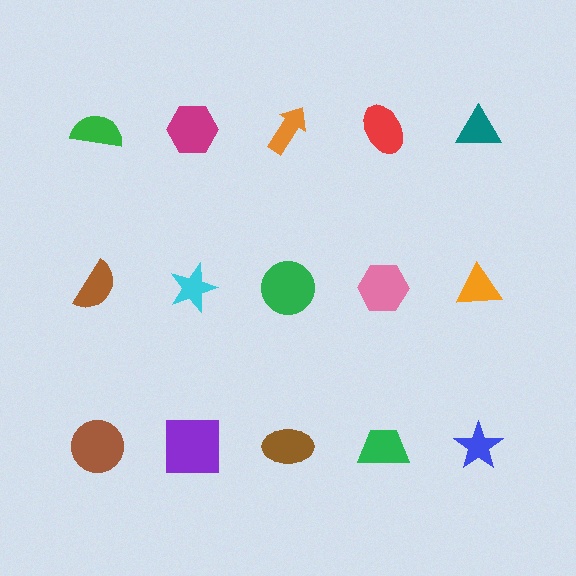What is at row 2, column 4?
A pink hexagon.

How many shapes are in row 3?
5 shapes.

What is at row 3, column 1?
A brown circle.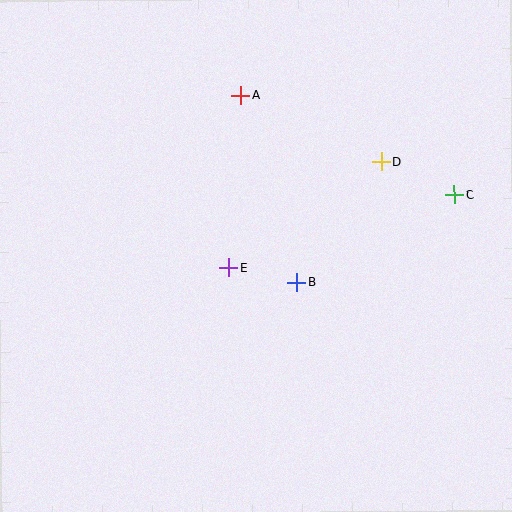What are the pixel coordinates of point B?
Point B is at (297, 282).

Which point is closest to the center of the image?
Point E at (229, 268) is closest to the center.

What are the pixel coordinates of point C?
Point C is at (454, 195).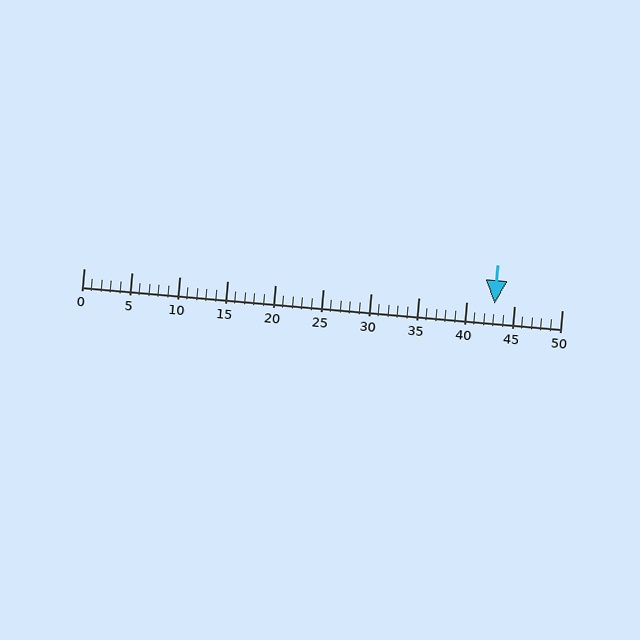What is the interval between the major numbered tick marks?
The major tick marks are spaced 5 units apart.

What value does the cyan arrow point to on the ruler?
The cyan arrow points to approximately 43.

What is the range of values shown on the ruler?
The ruler shows values from 0 to 50.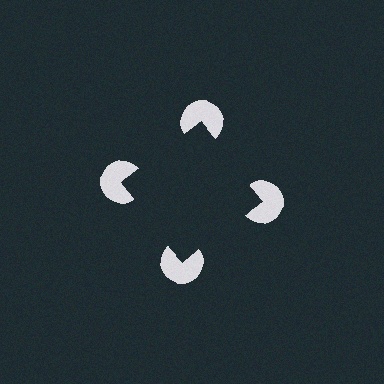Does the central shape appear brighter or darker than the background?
It typically appears slightly darker than the background, even though no actual brightness change is drawn.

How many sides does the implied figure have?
4 sides.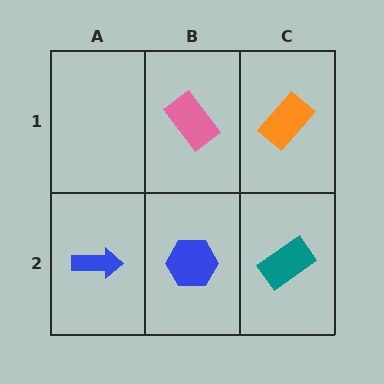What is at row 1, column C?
An orange rectangle.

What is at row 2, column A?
A blue arrow.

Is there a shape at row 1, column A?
No, that cell is empty.